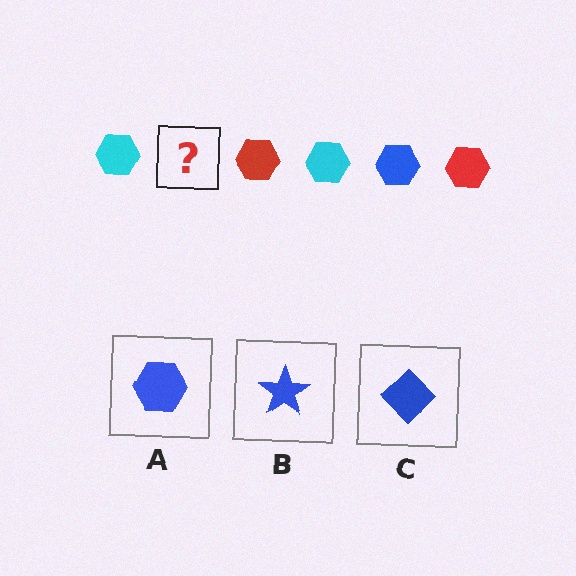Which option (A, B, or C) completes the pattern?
A.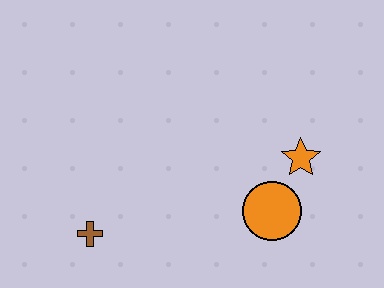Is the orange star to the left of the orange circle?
No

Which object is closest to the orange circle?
The orange star is closest to the orange circle.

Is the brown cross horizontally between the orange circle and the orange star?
No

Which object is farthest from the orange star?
The brown cross is farthest from the orange star.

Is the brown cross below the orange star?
Yes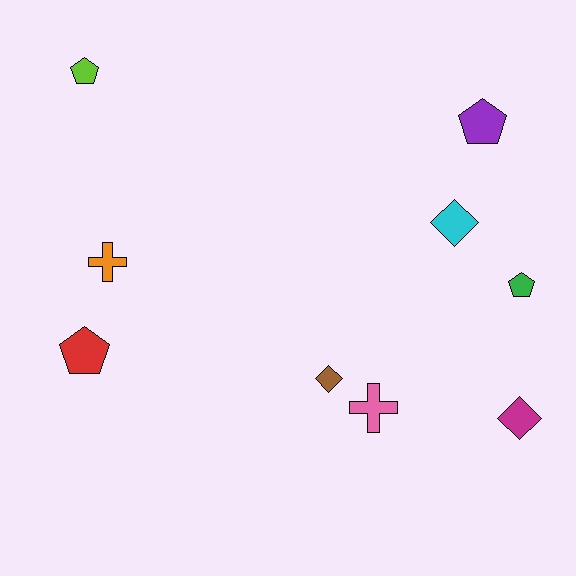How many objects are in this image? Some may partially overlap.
There are 9 objects.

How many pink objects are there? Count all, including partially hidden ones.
There is 1 pink object.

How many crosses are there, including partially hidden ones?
There are 2 crosses.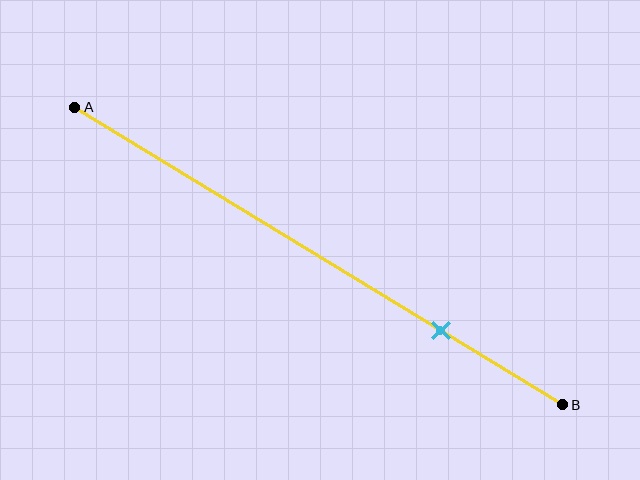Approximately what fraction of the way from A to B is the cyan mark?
The cyan mark is approximately 75% of the way from A to B.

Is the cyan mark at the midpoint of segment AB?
No, the mark is at about 75% from A, not at the 50% midpoint.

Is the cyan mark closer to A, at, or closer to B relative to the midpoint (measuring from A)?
The cyan mark is closer to point B than the midpoint of segment AB.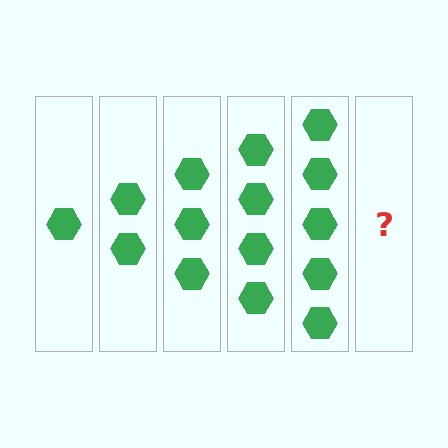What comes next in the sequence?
The next element should be 6 hexagons.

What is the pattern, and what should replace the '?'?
The pattern is that each step adds one more hexagon. The '?' should be 6 hexagons.